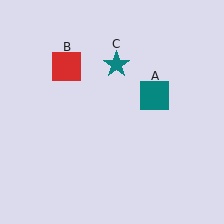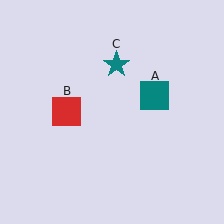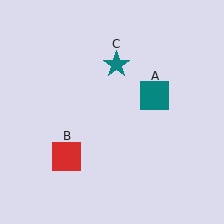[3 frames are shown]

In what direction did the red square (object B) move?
The red square (object B) moved down.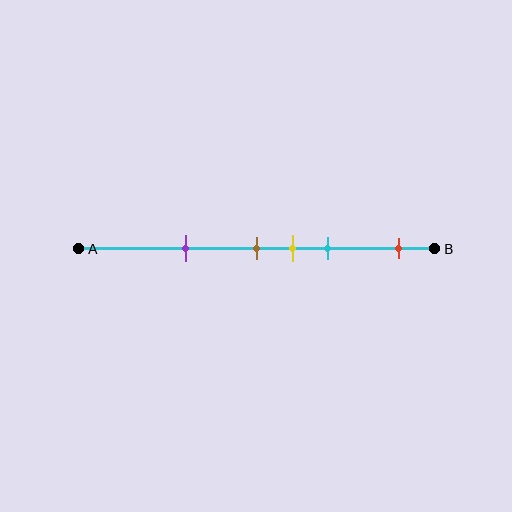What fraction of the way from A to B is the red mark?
The red mark is approximately 90% (0.9) of the way from A to B.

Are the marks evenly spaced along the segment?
No, the marks are not evenly spaced.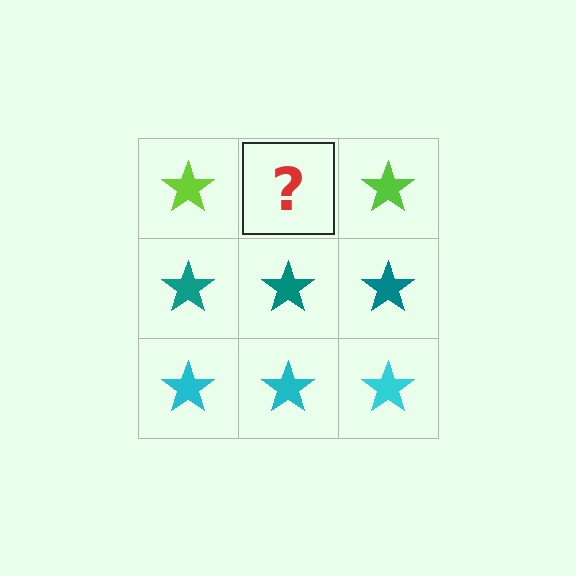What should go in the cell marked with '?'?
The missing cell should contain a lime star.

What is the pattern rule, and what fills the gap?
The rule is that each row has a consistent color. The gap should be filled with a lime star.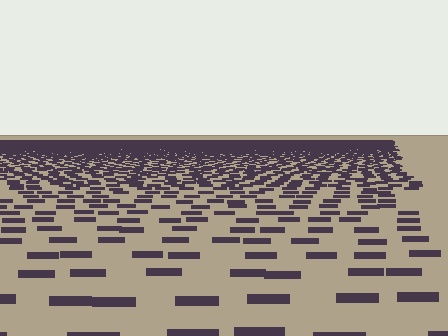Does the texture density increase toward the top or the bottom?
Density increases toward the top.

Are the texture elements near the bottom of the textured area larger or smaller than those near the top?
Larger. Near the bottom, elements are closer to the viewer and appear at a bigger on-screen size.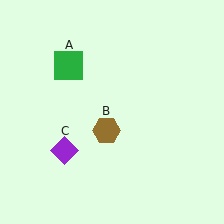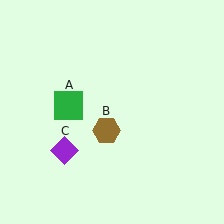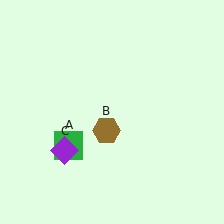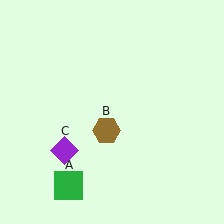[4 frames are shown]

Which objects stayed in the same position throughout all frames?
Brown hexagon (object B) and purple diamond (object C) remained stationary.